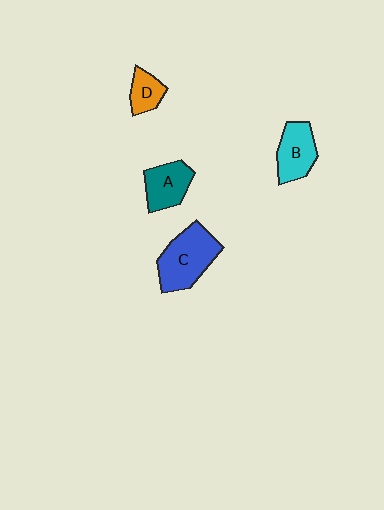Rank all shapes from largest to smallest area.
From largest to smallest: C (blue), B (cyan), A (teal), D (orange).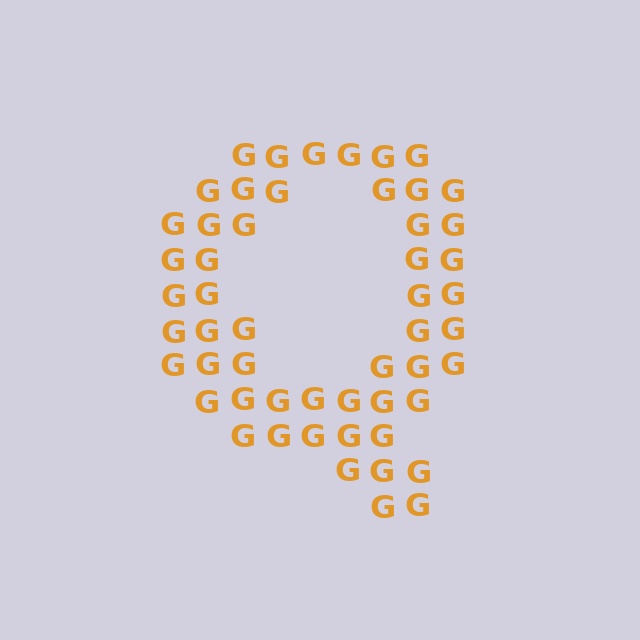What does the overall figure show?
The overall figure shows the letter Q.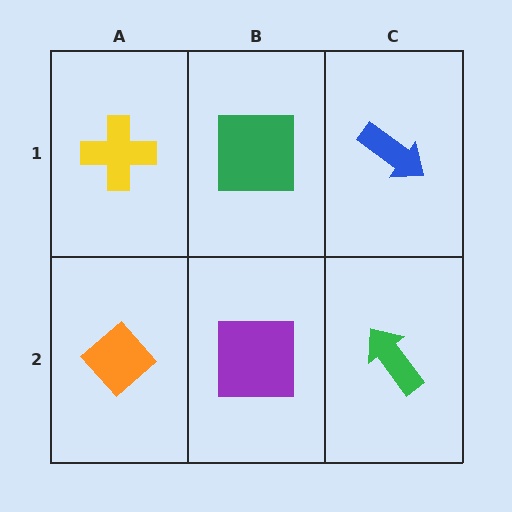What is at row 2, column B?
A purple square.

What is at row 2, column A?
An orange diamond.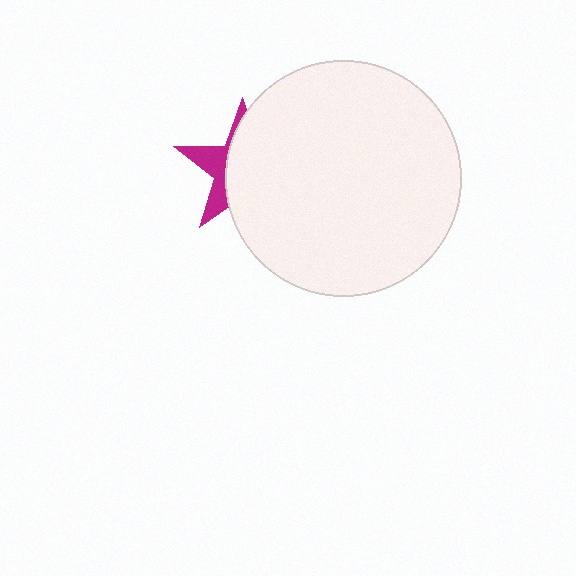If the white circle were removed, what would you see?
You would see the complete magenta star.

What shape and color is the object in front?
The object in front is a white circle.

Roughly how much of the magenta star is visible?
A small part of it is visible (roughly 33%).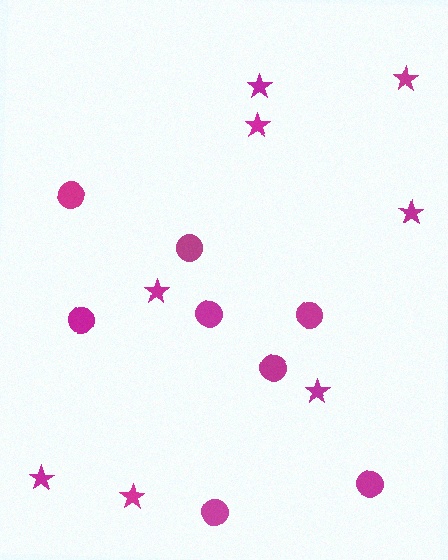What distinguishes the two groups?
There are 2 groups: one group of stars (8) and one group of circles (8).